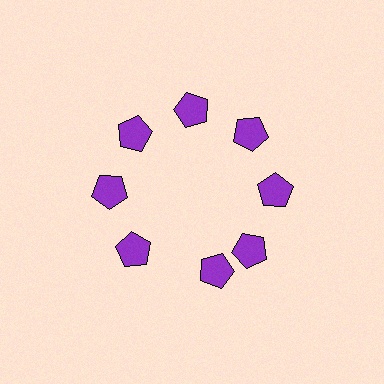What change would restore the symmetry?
The symmetry would be restored by rotating it back into even spacing with its neighbors so that all 8 pentagons sit at equal angles and equal distance from the center.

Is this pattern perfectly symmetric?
No. The 8 purple pentagons are arranged in a ring, but one element near the 6 o'clock position is rotated out of alignment along the ring, breaking the 8-fold rotational symmetry.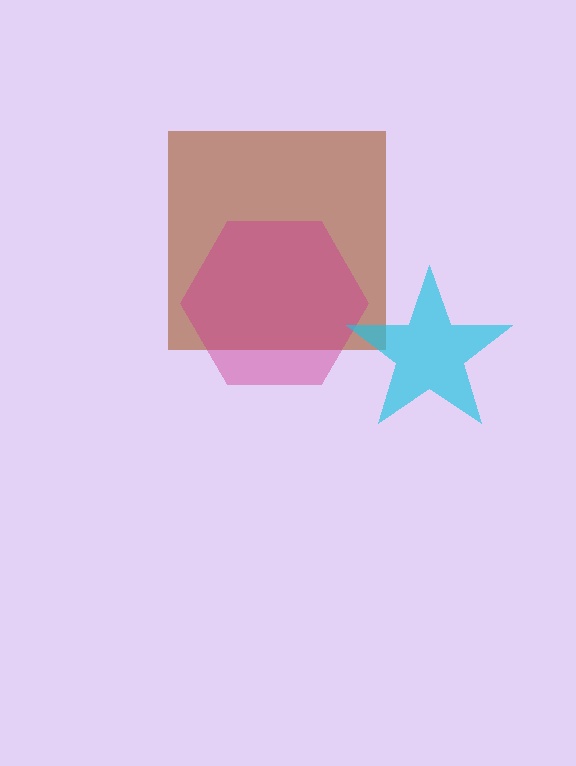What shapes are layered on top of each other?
The layered shapes are: a brown square, a magenta hexagon, a cyan star.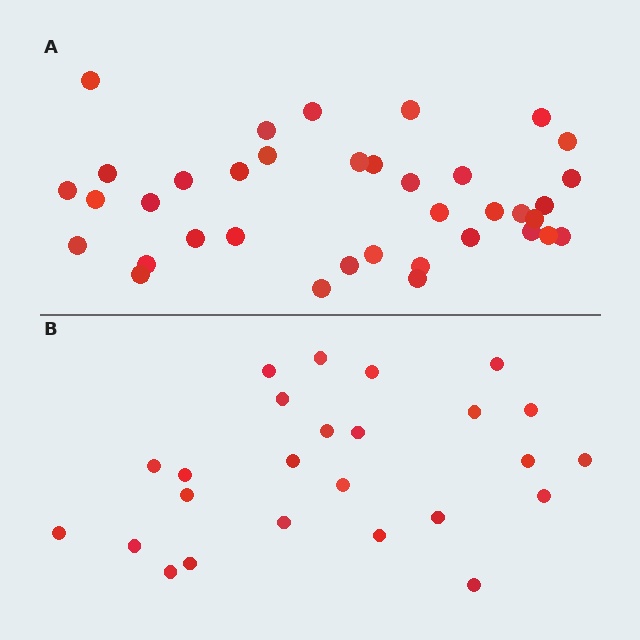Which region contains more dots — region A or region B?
Region A (the top region) has more dots.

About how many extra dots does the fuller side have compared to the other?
Region A has roughly 12 or so more dots than region B.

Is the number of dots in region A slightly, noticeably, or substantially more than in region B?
Region A has substantially more. The ratio is roughly 1.5 to 1.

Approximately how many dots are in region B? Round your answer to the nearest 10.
About 20 dots. (The exact count is 25, which rounds to 20.)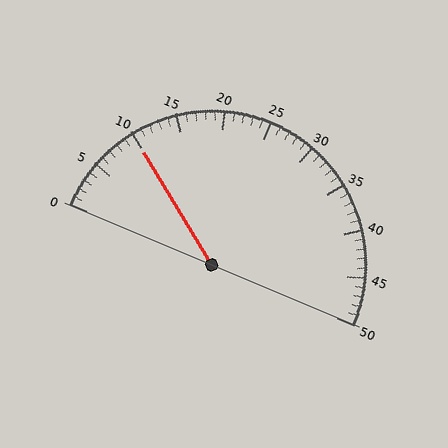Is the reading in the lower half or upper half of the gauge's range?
The reading is in the lower half of the range (0 to 50).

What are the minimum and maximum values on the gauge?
The gauge ranges from 0 to 50.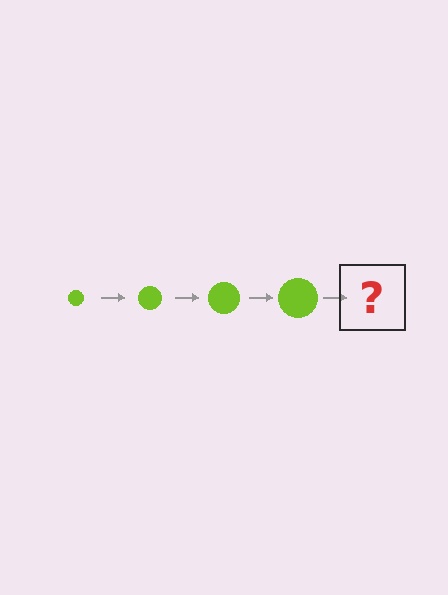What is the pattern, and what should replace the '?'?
The pattern is that the circle gets progressively larger each step. The '?' should be a lime circle, larger than the previous one.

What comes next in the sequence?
The next element should be a lime circle, larger than the previous one.